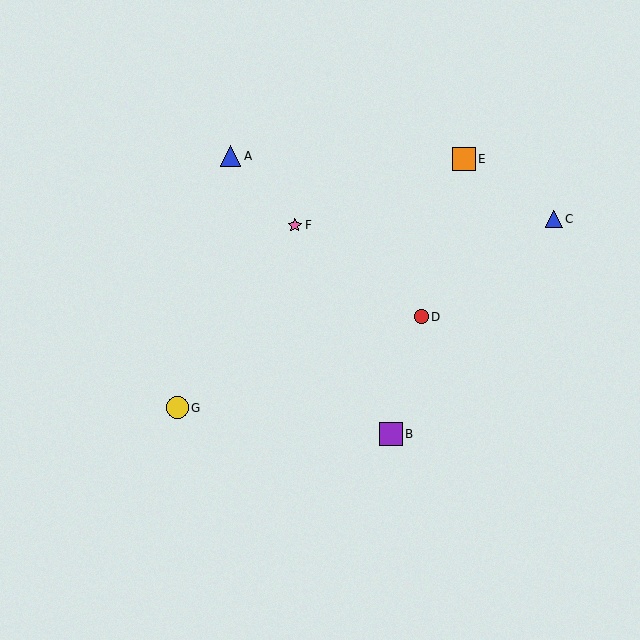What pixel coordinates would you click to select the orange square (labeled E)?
Click at (464, 159) to select the orange square E.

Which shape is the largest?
The orange square (labeled E) is the largest.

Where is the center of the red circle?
The center of the red circle is at (421, 317).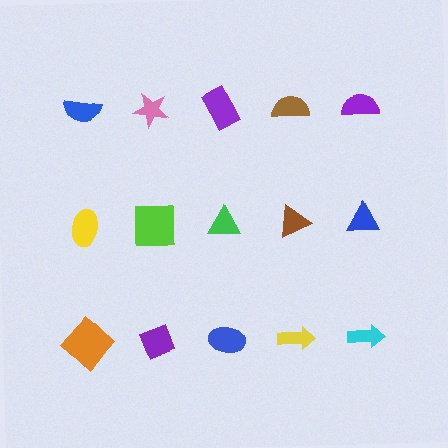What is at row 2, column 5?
A blue triangle.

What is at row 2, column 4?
A brown triangle.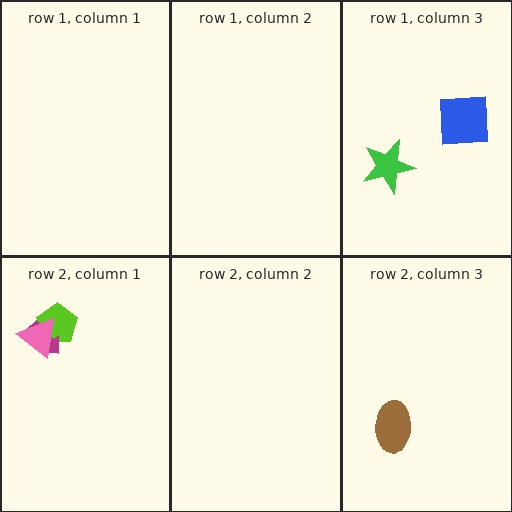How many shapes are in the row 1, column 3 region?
2.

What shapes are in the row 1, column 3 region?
The blue square, the green star.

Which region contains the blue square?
The row 1, column 3 region.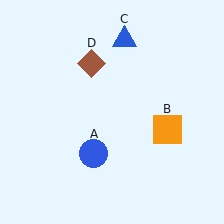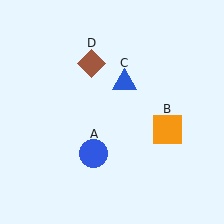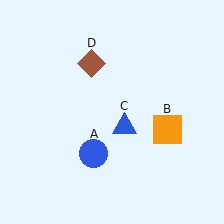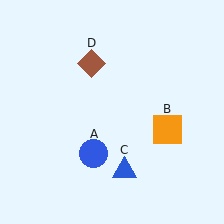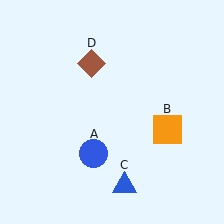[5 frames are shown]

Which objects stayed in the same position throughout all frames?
Blue circle (object A) and orange square (object B) and brown diamond (object D) remained stationary.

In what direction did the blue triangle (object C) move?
The blue triangle (object C) moved down.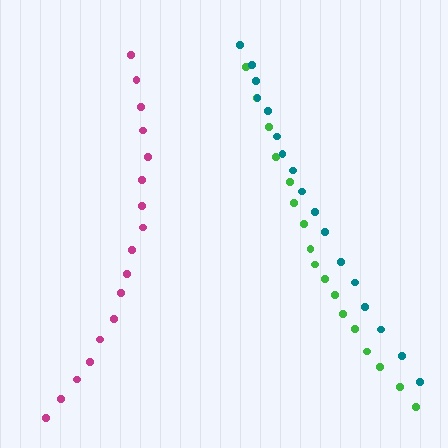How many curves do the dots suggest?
There are 3 distinct paths.